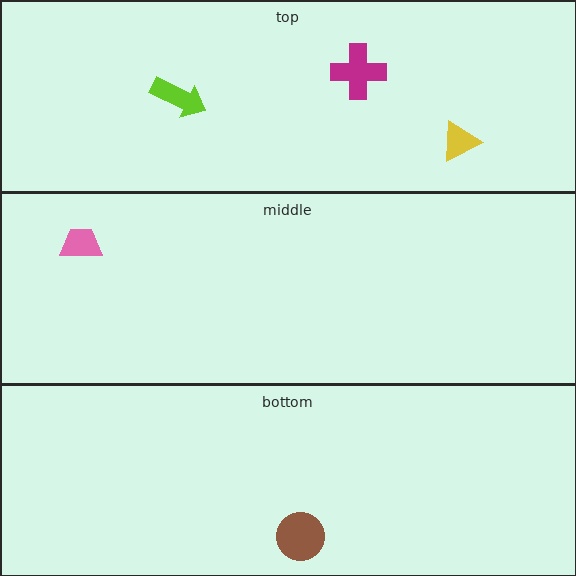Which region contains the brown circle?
The bottom region.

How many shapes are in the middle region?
1.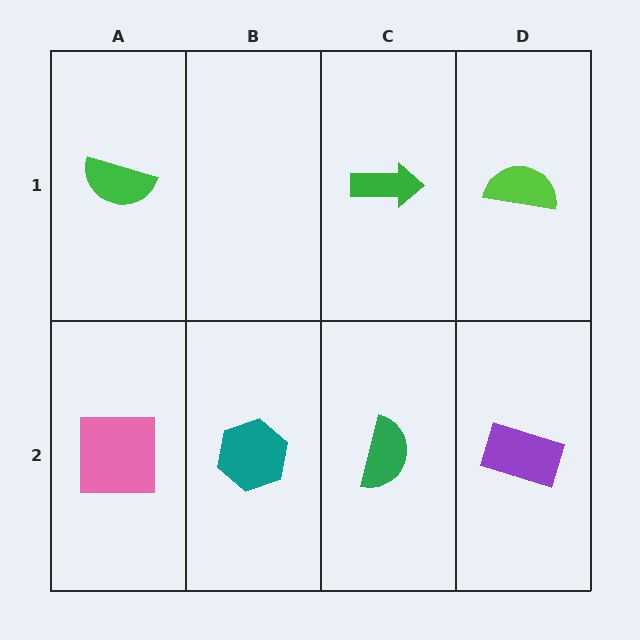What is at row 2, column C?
A green semicircle.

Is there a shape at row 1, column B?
No, that cell is empty.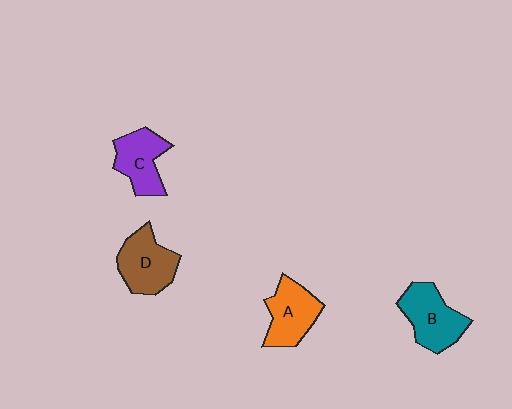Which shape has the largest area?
Shape B (teal).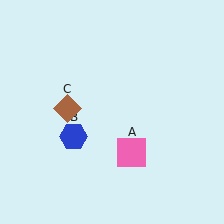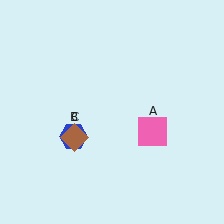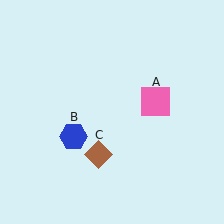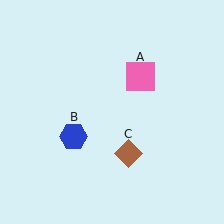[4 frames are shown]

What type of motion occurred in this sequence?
The pink square (object A), brown diamond (object C) rotated counterclockwise around the center of the scene.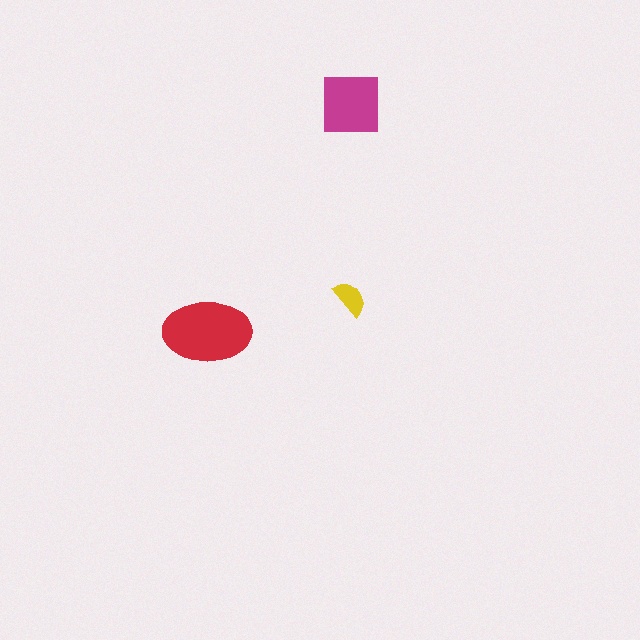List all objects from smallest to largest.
The yellow semicircle, the magenta square, the red ellipse.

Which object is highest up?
The magenta square is topmost.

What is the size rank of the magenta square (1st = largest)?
2nd.